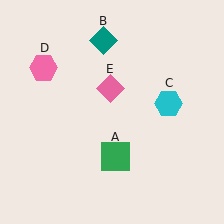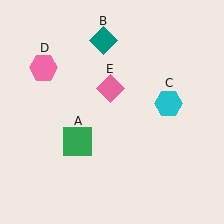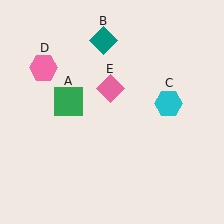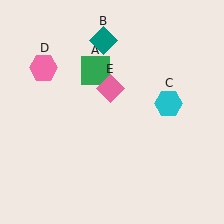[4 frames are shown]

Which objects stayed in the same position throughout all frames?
Teal diamond (object B) and cyan hexagon (object C) and pink hexagon (object D) and pink diamond (object E) remained stationary.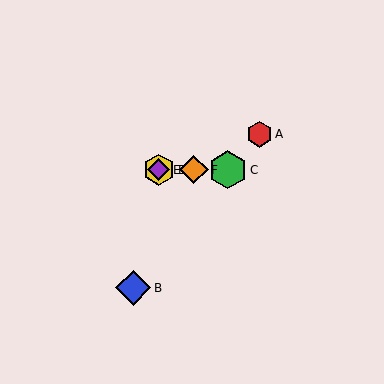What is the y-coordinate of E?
Object E is at y≈170.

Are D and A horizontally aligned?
No, D is at y≈170 and A is at y≈134.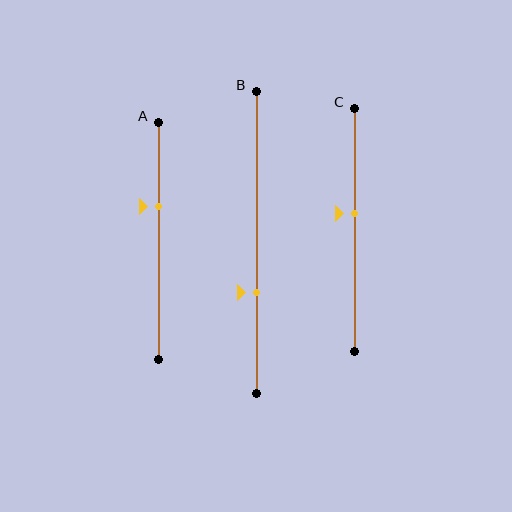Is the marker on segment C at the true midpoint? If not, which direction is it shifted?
No, the marker on segment C is shifted upward by about 7% of the segment length.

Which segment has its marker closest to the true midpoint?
Segment C has its marker closest to the true midpoint.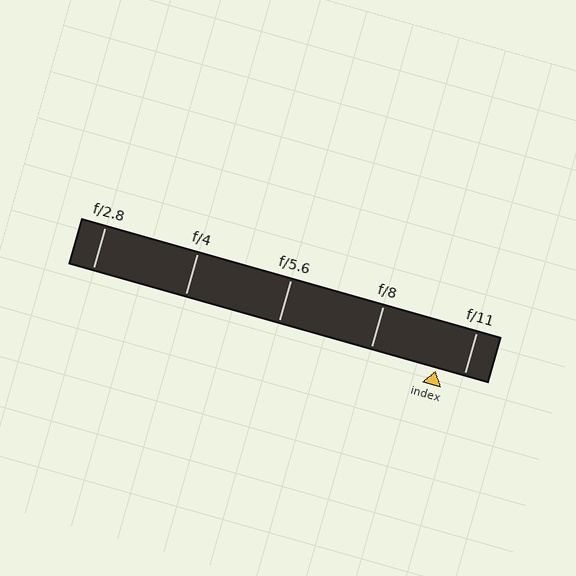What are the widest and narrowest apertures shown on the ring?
The widest aperture shown is f/2.8 and the narrowest is f/11.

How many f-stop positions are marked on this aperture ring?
There are 5 f-stop positions marked.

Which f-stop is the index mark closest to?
The index mark is closest to f/11.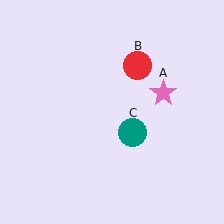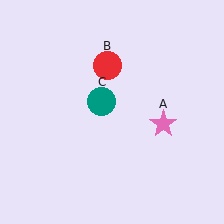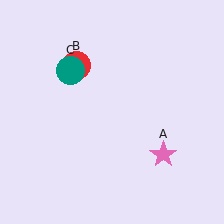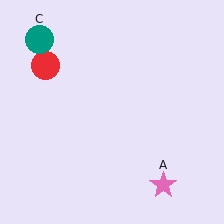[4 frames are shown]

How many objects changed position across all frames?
3 objects changed position: pink star (object A), red circle (object B), teal circle (object C).